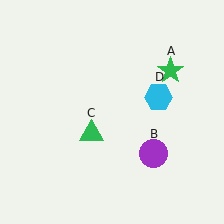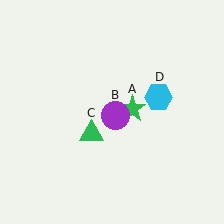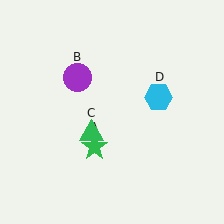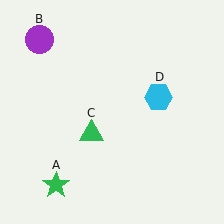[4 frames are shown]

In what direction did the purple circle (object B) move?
The purple circle (object B) moved up and to the left.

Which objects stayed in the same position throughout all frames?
Green triangle (object C) and cyan hexagon (object D) remained stationary.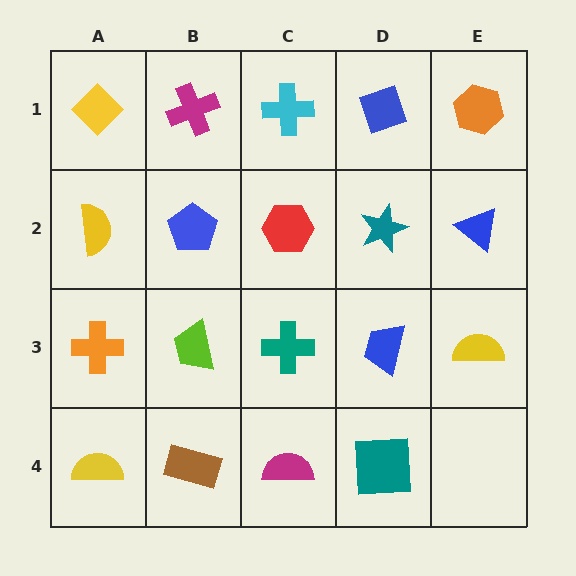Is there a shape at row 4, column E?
No, that cell is empty.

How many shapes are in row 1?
5 shapes.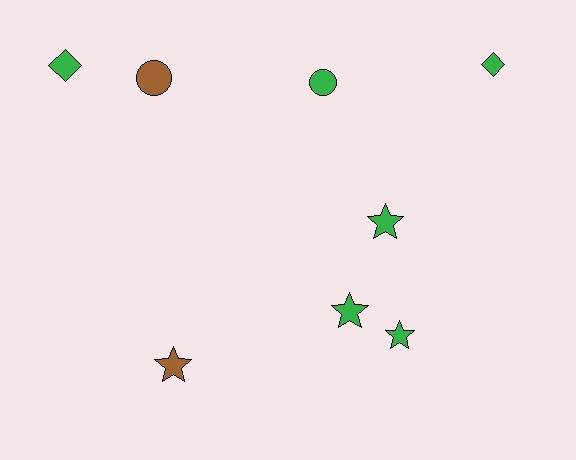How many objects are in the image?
There are 8 objects.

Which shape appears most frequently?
Star, with 4 objects.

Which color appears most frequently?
Green, with 6 objects.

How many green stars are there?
There are 3 green stars.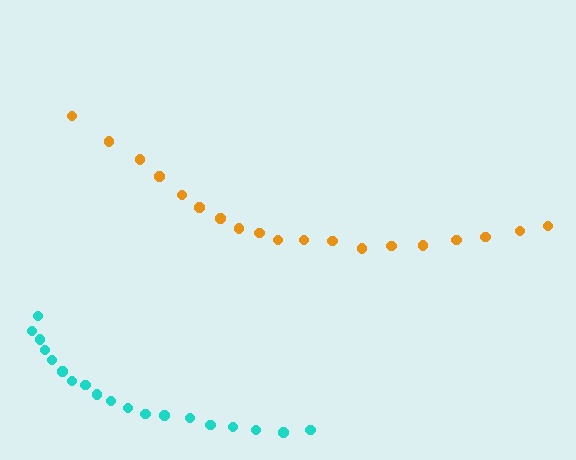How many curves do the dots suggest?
There are 2 distinct paths.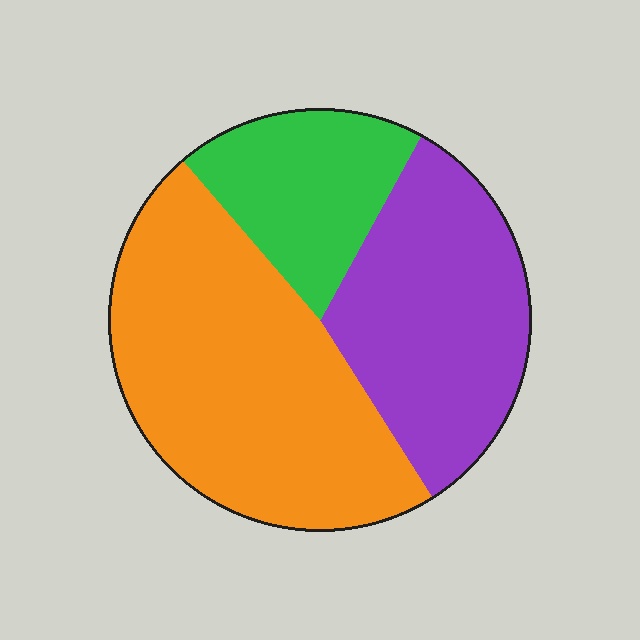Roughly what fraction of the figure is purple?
Purple covers around 35% of the figure.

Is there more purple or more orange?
Orange.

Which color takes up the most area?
Orange, at roughly 50%.